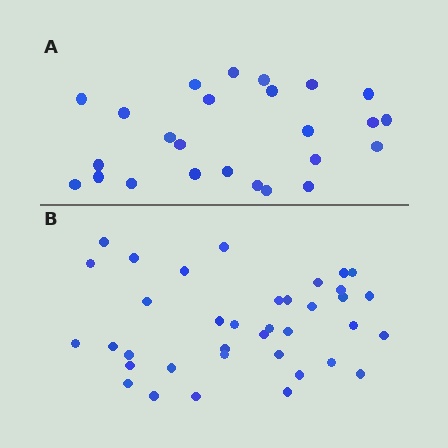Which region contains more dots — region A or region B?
Region B (the bottom region) has more dots.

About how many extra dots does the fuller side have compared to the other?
Region B has roughly 12 or so more dots than region A.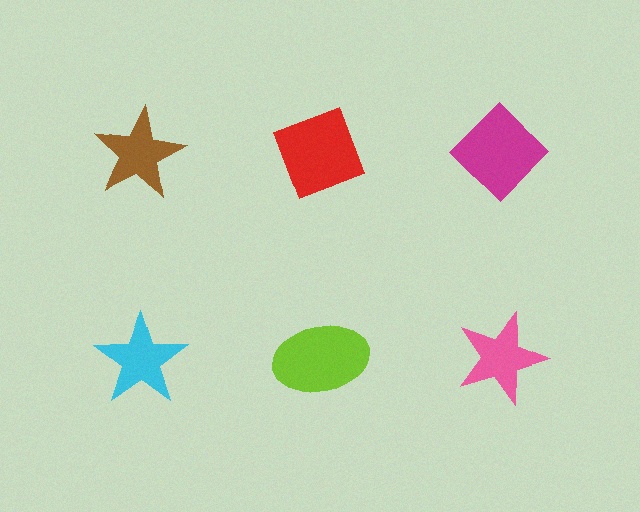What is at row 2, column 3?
A pink star.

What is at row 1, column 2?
A red diamond.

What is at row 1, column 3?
A magenta diamond.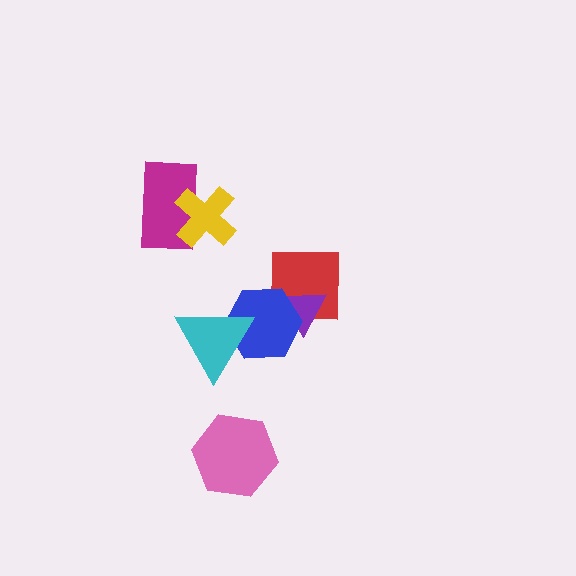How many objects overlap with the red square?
2 objects overlap with the red square.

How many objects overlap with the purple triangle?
2 objects overlap with the purple triangle.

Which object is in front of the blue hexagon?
The cyan triangle is in front of the blue hexagon.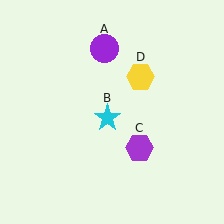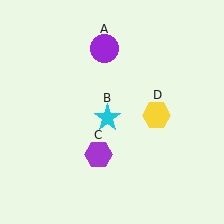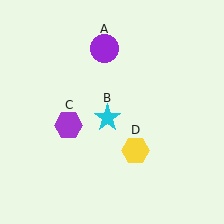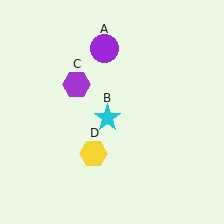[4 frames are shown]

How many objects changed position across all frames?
2 objects changed position: purple hexagon (object C), yellow hexagon (object D).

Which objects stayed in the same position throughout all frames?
Purple circle (object A) and cyan star (object B) remained stationary.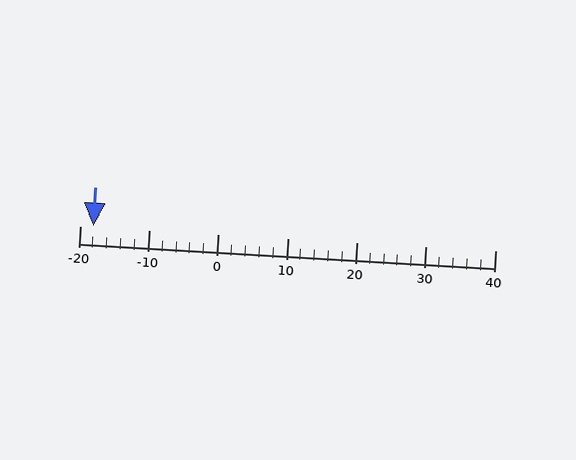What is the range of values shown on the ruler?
The ruler shows values from -20 to 40.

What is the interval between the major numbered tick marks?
The major tick marks are spaced 10 units apart.